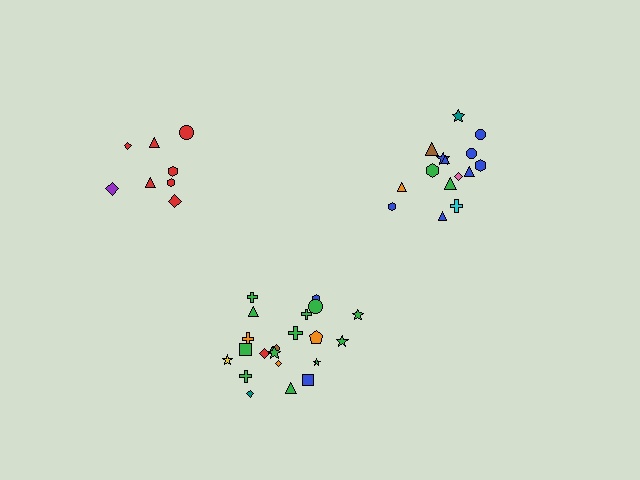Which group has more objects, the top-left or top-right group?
The top-right group.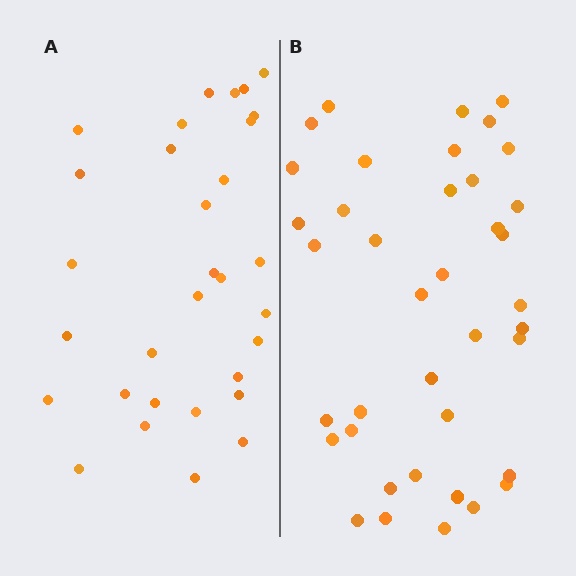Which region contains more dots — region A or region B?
Region B (the right region) has more dots.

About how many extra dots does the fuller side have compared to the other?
Region B has roughly 8 or so more dots than region A.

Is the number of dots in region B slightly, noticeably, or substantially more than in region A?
Region B has noticeably more, but not dramatically so. The ratio is roughly 1.3 to 1.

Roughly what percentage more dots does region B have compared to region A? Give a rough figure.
About 25% more.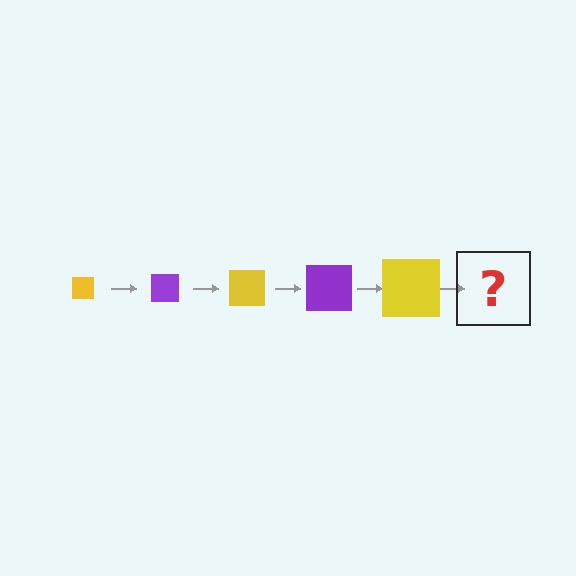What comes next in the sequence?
The next element should be a purple square, larger than the previous one.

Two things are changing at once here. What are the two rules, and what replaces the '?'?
The two rules are that the square grows larger each step and the color cycles through yellow and purple. The '?' should be a purple square, larger than the previous one.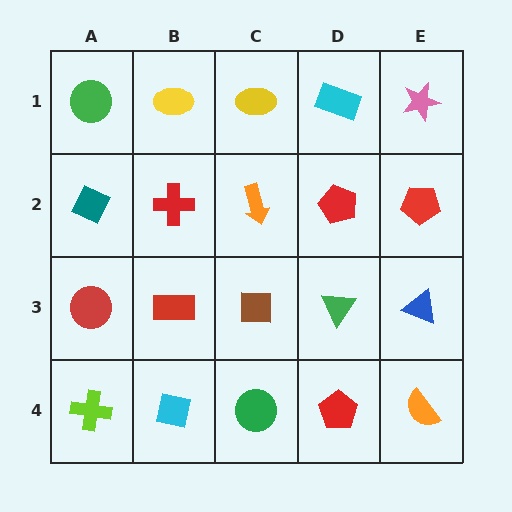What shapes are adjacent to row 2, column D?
A cyan rectangle (row 1, column D), a green triangle (row 3, column D), an orange arrow (row 2, column C), a red pentagon (row 2, column E).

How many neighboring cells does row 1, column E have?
2.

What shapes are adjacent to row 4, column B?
A red rectangle (row 3, column B), a lime cross (row 4, column A), a green circle (row 4, column C).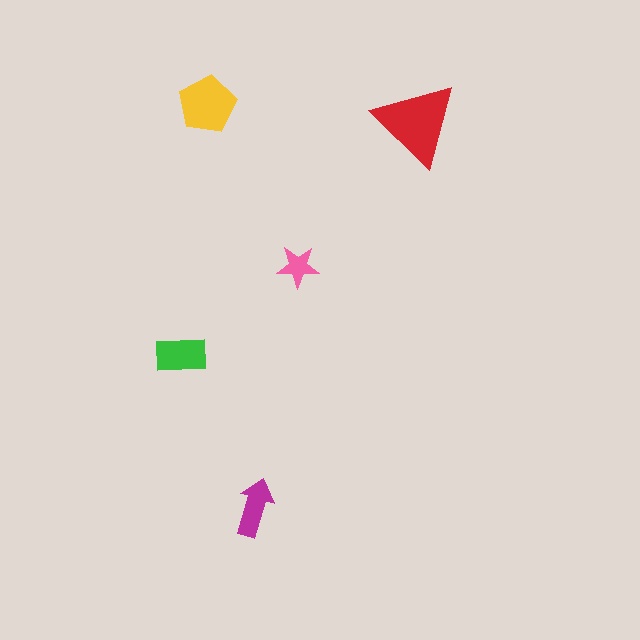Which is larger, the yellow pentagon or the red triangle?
The red triangle.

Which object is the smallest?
The pink star.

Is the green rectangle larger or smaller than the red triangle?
Smaller.